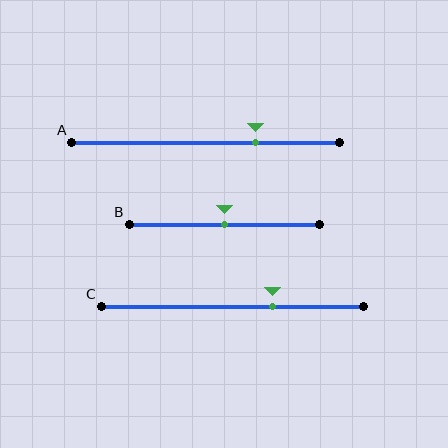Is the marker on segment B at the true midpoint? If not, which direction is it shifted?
Yes, the marker on segment B is at the true midpoint.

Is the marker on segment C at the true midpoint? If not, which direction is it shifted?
No, the marker on segment C is shifted to the right by about 15% of the segment length.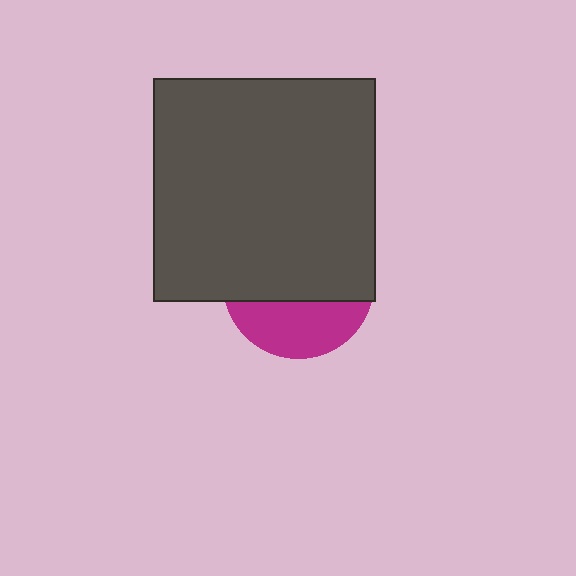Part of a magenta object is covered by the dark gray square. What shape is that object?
It is a circle.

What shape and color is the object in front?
The object in front is a dark gray square.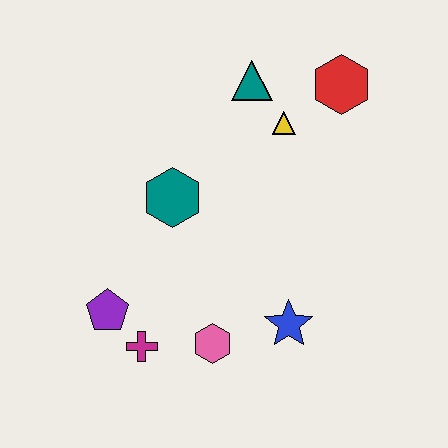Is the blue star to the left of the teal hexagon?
No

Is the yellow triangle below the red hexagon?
Yes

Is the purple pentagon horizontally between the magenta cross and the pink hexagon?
No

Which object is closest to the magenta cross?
The purple pentagon is closest to the magenta cross.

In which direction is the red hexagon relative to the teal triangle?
The red hexagon is to the right of the teal triangle.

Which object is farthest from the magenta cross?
The red hexagon is farthest from the magenta cross.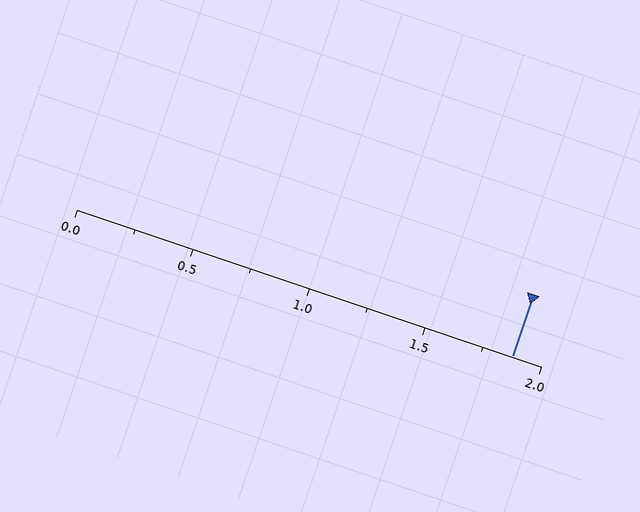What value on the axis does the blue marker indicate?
The marker indicates approximately 1.88.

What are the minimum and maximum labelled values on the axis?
The axis runs from 0.0 to 2.0.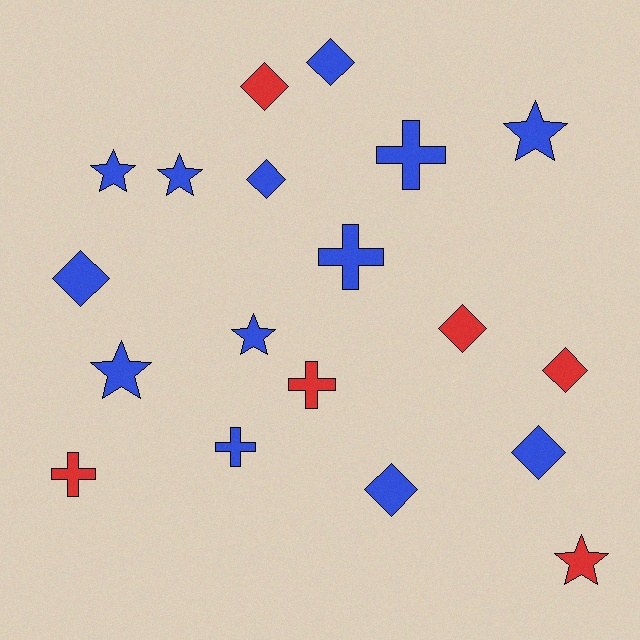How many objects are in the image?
There are 19 objects.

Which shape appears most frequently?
Diamond, with 8 objects.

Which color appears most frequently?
Blue, with 13 objects.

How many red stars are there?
There is 1 red star.